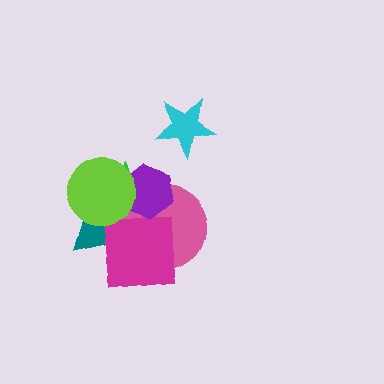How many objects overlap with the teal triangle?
5 objects overlap with the teal triangle.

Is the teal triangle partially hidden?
Yes, it is partially covered by another shape.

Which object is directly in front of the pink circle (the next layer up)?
The magenta square is directly in front of the pink circle.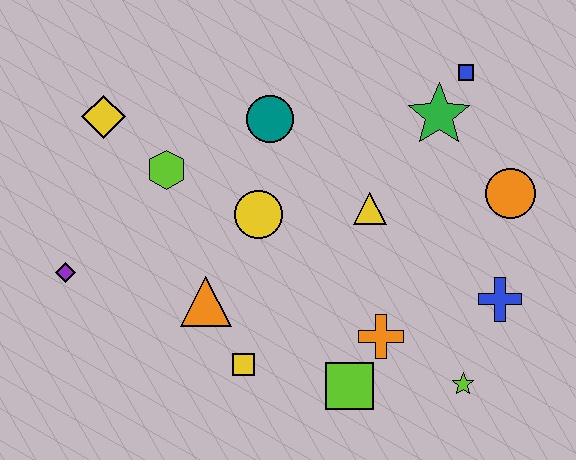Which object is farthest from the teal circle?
The lime star is farthest from the teal circle.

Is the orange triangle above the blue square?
No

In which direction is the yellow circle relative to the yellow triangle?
The yellow circle is to the left of the yellow triangle.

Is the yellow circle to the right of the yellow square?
Yes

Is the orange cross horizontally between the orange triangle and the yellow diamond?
No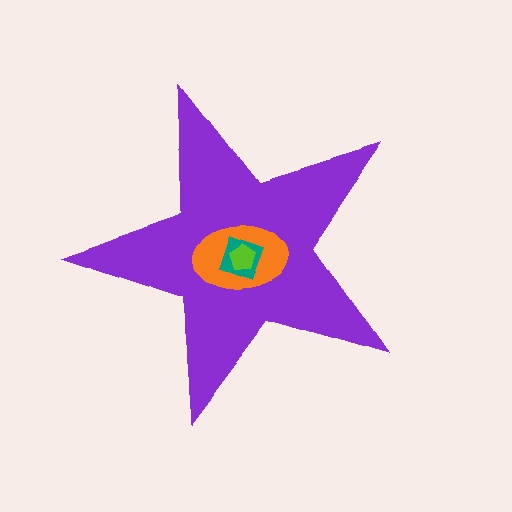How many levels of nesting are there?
4.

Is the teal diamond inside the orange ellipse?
Yes.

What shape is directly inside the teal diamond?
The lime pentagon.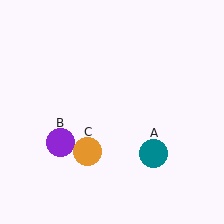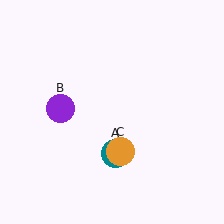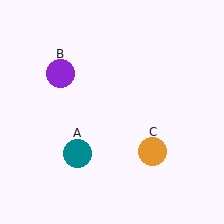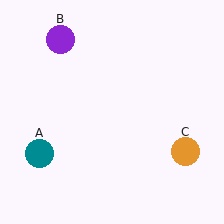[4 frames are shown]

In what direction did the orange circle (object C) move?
The orange circle (object C) moved right.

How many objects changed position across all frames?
3 objects changed position: teal circle (object A), purple circle (object B), orange circle (object C).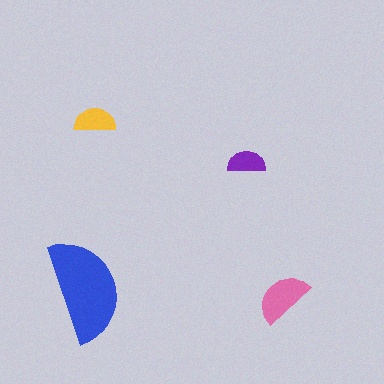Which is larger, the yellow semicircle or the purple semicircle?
The yellow one.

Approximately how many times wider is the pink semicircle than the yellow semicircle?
About 1.5 times wider.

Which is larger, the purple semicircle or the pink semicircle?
The pink one.